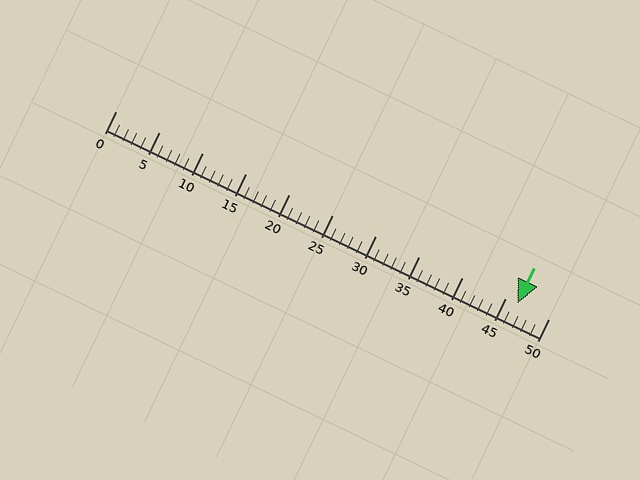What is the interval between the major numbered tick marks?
The major tick marks are spaced 5 units apart.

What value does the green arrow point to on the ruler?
The green arrow points to approximately 46.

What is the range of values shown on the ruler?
The ruler shows values from 0 to 50.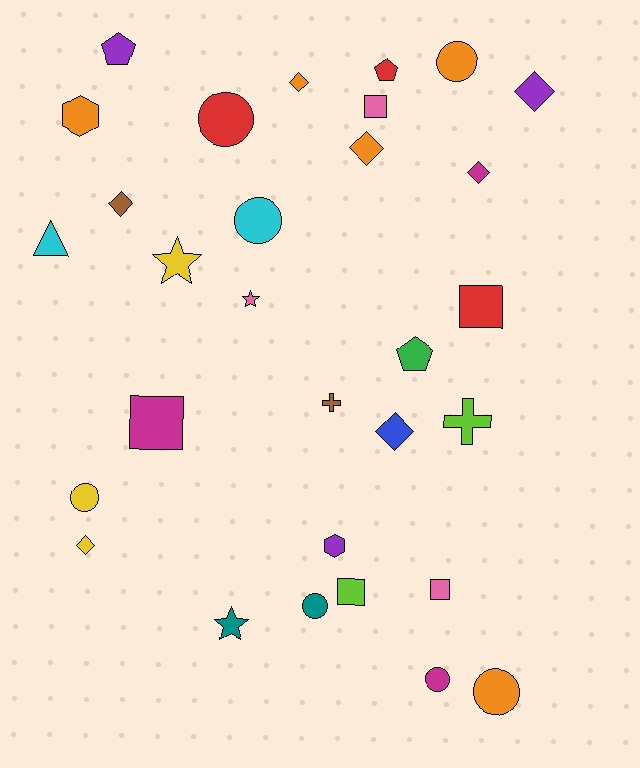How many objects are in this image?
There are 30 objects.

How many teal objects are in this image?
There are 2 teal objects.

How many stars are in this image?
There are 3 stars.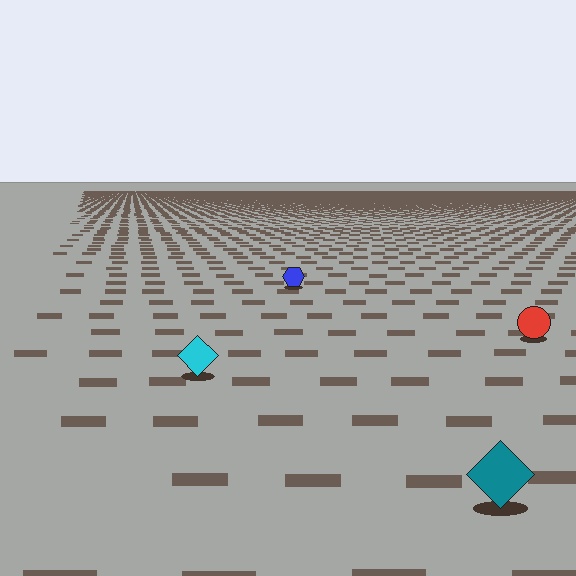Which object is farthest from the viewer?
The blue hexagon is farthest from the viewer. It appears smaller and the ground texture around it is denser.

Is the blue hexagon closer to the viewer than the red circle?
No. The red circle is closer — you can tell from the texture gradient: the ground texture is coarser near it.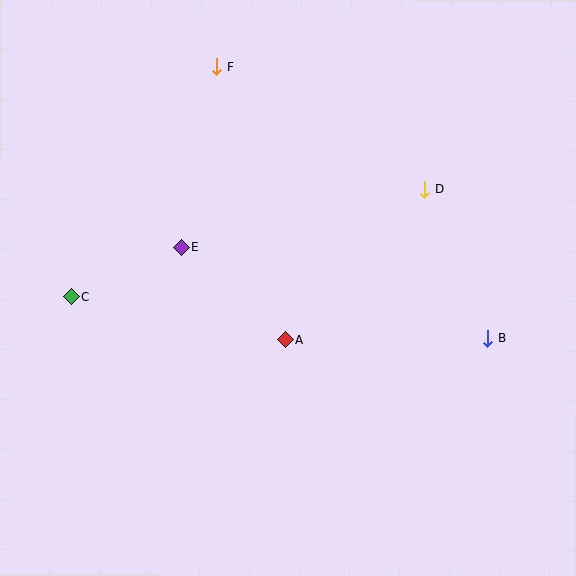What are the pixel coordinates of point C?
Point C is at (71, 297).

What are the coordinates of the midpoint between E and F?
The midpoint between E and F is at (199, 157).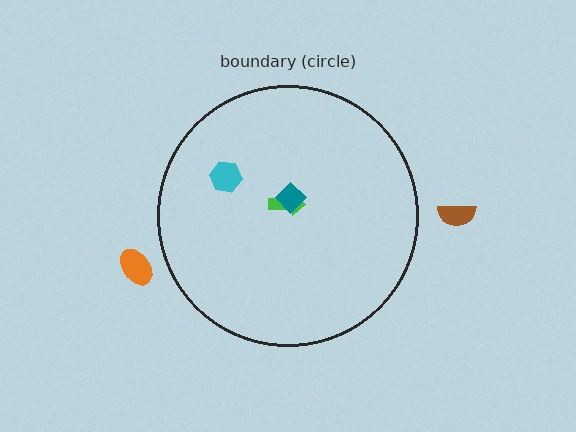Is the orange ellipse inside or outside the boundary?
Outside.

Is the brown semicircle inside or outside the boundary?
Outside.